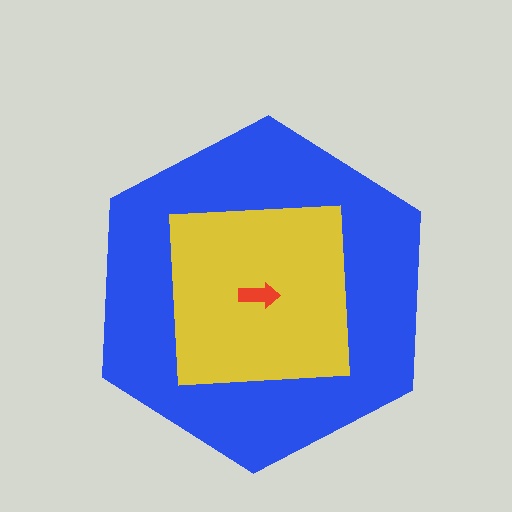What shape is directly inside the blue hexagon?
The yellow square.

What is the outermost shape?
The blue hexagon.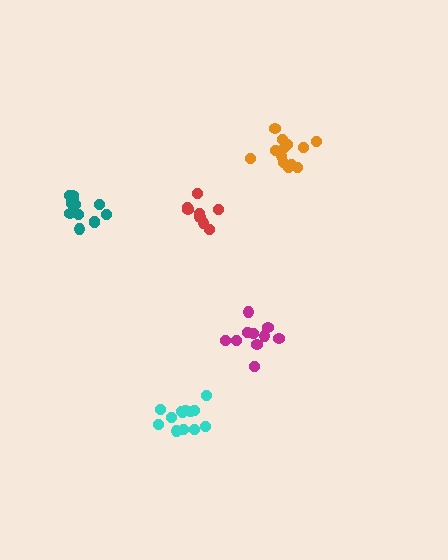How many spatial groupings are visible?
There are 5 spatial groupings.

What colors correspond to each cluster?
The clusters are colored: cyan, magenta, red, teal, orange.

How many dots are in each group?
Group 1: 13 dots, Group 2: 10 dots, Group 3: 8 dots, Group 4: 13 dots, Group 5: 14 dots (58 total).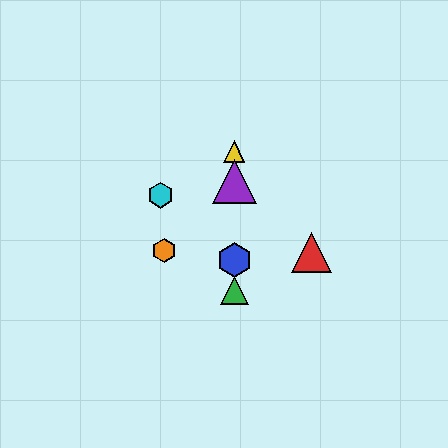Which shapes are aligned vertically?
The blue hexagon, the green triangle, the yellow triangle, the purple triangle are aligned vertically.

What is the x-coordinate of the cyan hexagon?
The cyan hexagon is at x≈160.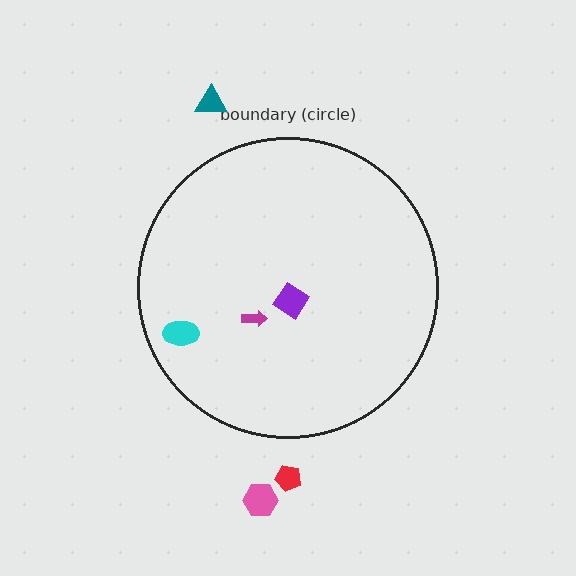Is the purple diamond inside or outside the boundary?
Inside.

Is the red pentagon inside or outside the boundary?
Outside.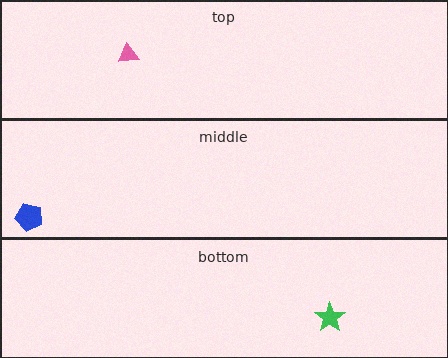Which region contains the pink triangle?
The top region.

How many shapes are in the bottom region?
1.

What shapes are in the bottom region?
The green star.